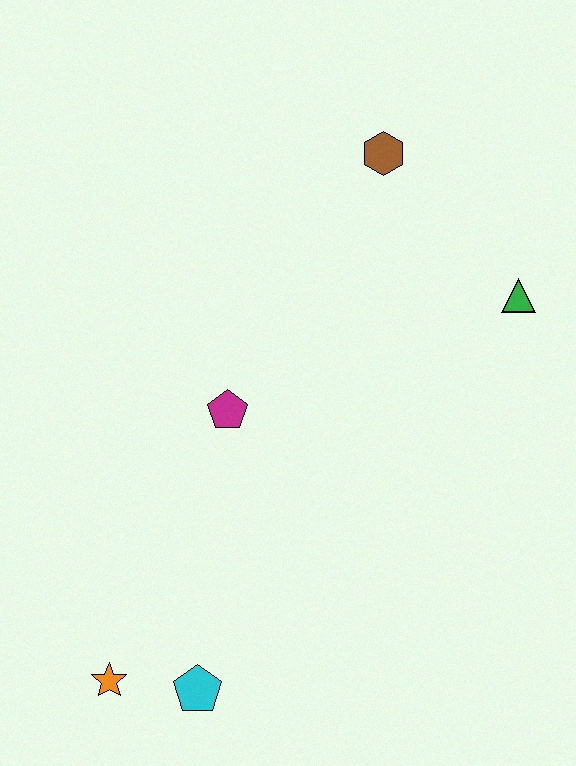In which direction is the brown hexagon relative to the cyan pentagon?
The brown hexagon is above the cyan pentagon.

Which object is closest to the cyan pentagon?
The orange star is closest to the cyan pentagon.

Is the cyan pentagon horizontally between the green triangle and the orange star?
Yes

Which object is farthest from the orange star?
The brown hexagon is farthest from the orange star.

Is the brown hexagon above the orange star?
Yes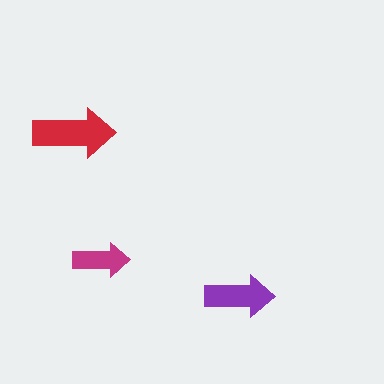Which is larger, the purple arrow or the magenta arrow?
The purple one.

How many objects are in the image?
There are 3 objects in the image.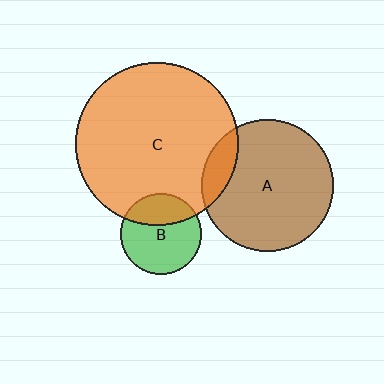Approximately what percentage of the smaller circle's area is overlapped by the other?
Approximately 30%.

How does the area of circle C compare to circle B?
Approximately 4.0 times.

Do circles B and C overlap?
Yes.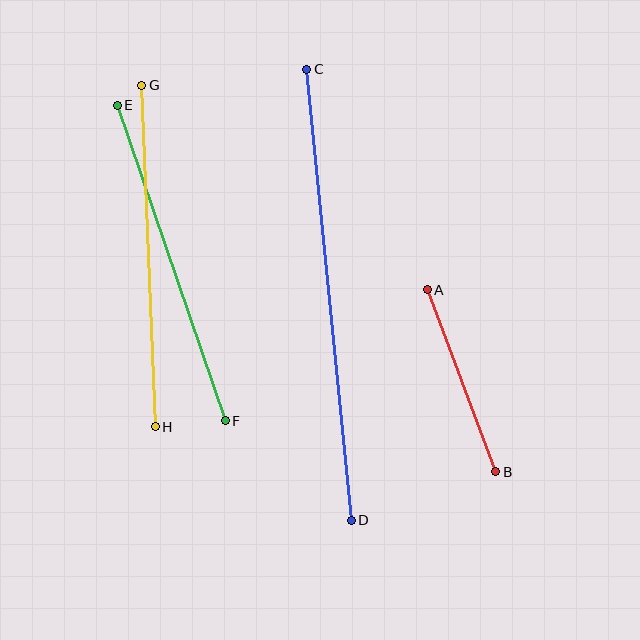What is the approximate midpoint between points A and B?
The midpoint is at approximately (461, 381) pixels.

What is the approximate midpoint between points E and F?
The midpoint is at approximately (171, 263) pixels.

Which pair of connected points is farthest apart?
Points C and D are farthest apart.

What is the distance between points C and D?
The distance is approximately 453 pixels.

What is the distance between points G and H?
The distance is approximately 342 pixels.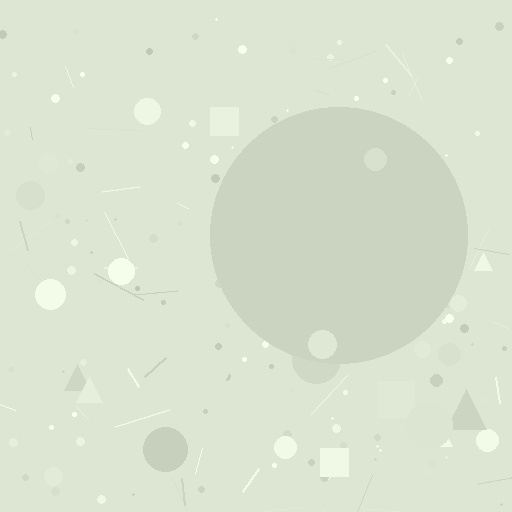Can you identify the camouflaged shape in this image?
The camouflaged shape is a circle.